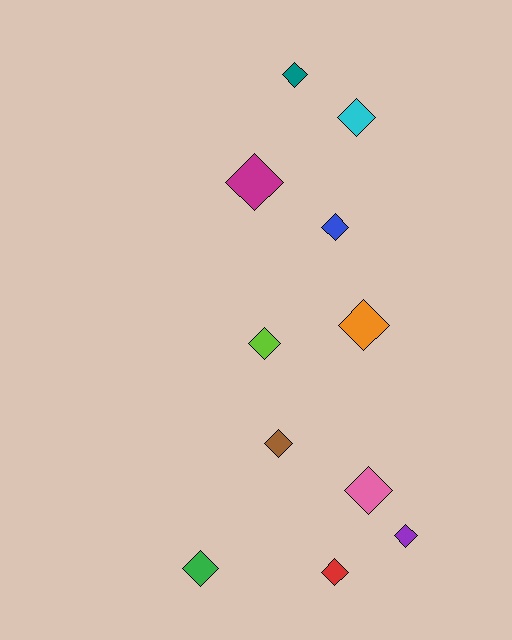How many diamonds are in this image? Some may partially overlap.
There are 11 diamonds.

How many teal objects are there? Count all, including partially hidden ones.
There is 1 teal object.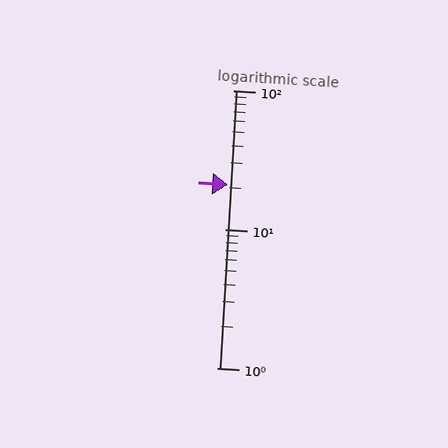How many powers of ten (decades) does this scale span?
The scale spans 2 decades, from 1 to 100.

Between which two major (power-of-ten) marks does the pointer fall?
The pointer is between 10 and 100.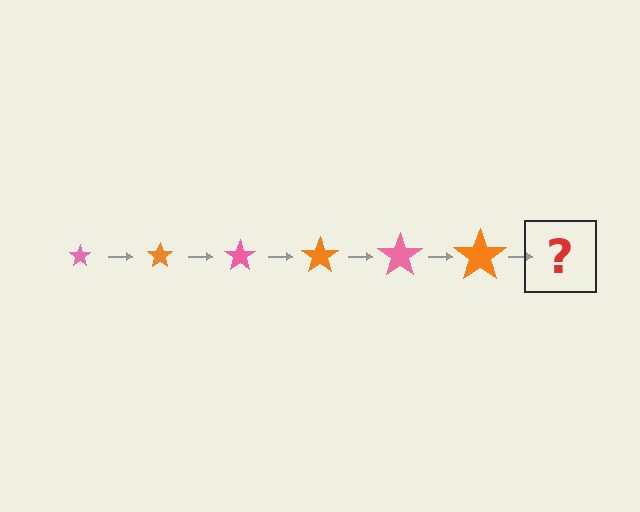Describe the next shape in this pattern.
It should be a pink star, larger than the previous one.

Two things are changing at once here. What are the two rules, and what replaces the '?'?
The two rules are that the star grows larger each step and the color cycles through pink and orange. The '?' should be a pink star, larger than the previous one.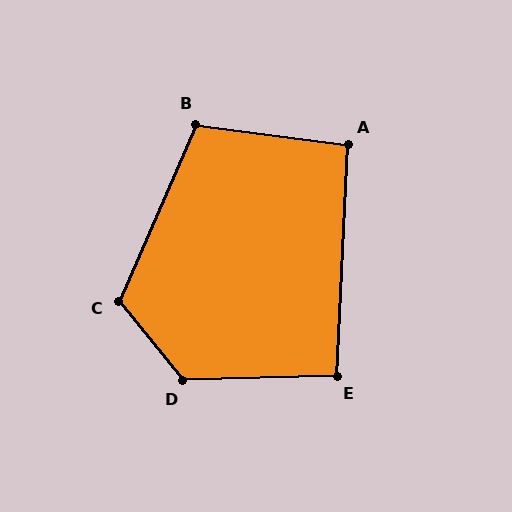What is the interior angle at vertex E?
Approximately 95 degrees (approximately right).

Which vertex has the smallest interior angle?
A, at approximately 95 degrees.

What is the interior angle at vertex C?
Approximately 118 degrees (obtuse).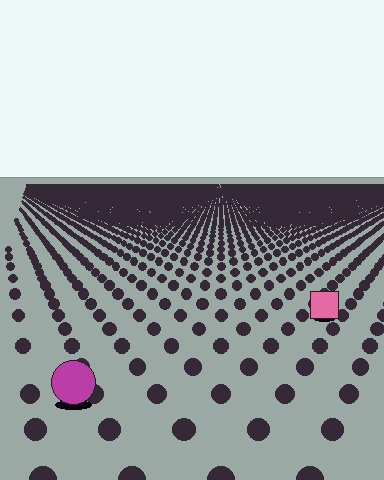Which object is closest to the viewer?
The magenta circle is closest. The texture marks near it are larger and more spread out.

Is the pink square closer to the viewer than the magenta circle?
No. The magenta circle is closer — you can tell from the texture gradient: the ground texture is coarser near it.